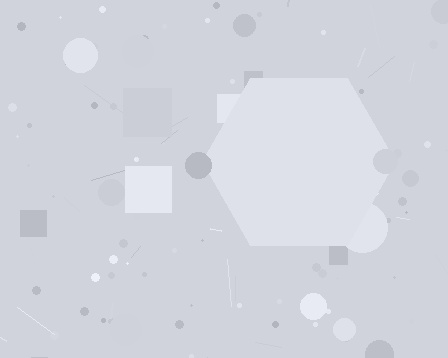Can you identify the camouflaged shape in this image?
The camouflaged shape is a hexagon.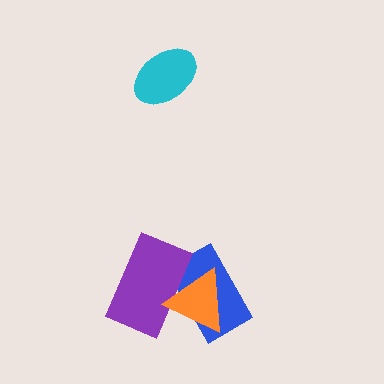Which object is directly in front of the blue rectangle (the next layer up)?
The purple rectangle is directly in front of the blue rectangle.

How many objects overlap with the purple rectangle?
2 objects overlap with the purple rectangle.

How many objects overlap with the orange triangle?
2 objects overlap with the orange triangle.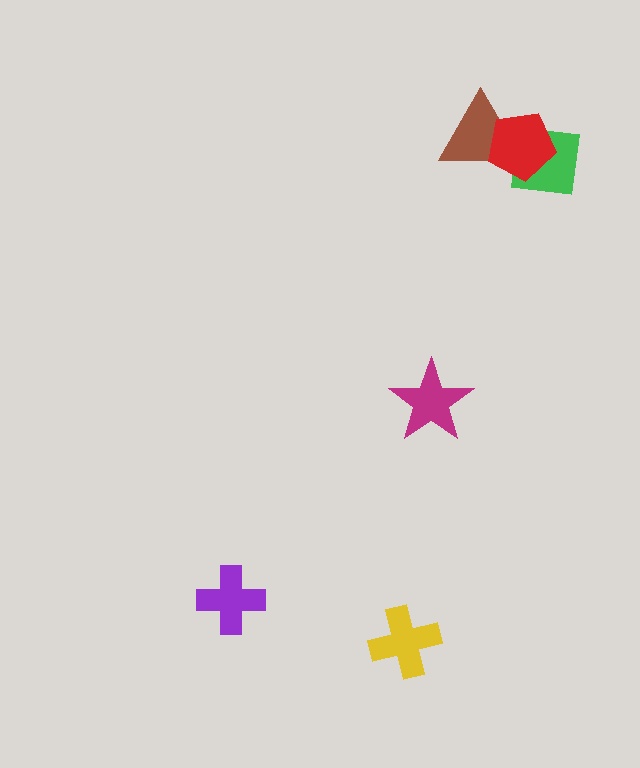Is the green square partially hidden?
Yes, it is partially covered by another shape.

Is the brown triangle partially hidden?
Yes, it is partially covered by another shape.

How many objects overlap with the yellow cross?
0 objects overlap with the yellow cross.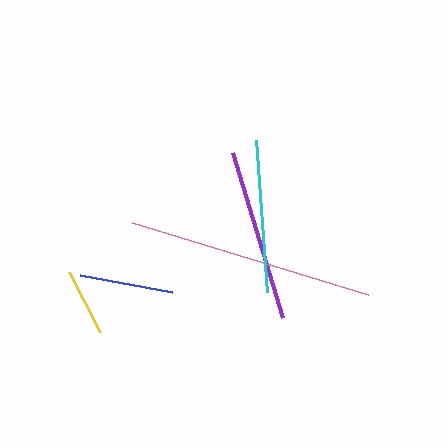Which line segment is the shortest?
The yellow line is the shortest at approximately 67 pixels.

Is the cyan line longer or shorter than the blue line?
The cyan line is longer than the blue line.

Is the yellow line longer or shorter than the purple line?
The purple line is longer than the yellow line.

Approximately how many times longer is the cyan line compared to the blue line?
The cyan line is approximately 1.6 times the length of the blue line.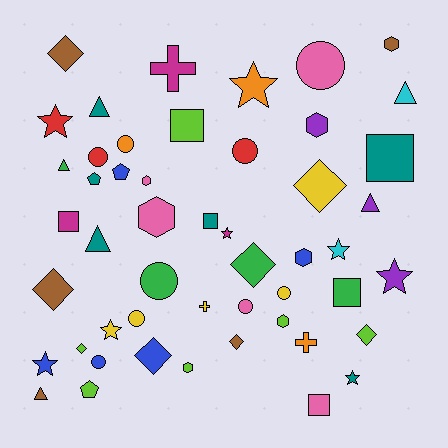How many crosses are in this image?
There are 3 crosses.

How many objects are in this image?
There are 50 objects.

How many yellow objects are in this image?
There are 5 yellow objects.